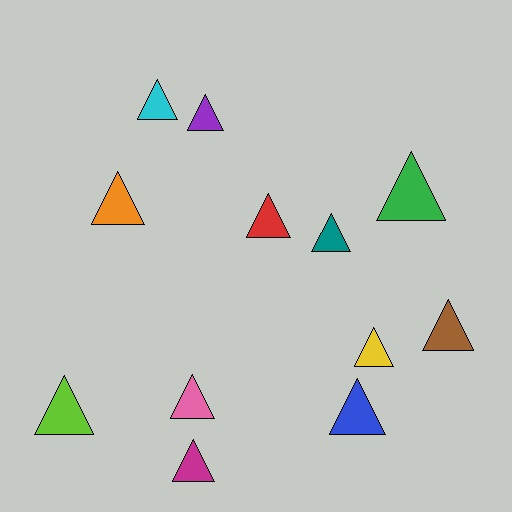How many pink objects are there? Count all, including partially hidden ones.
There is 1 pink object.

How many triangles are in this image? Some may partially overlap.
There are 12 triangles.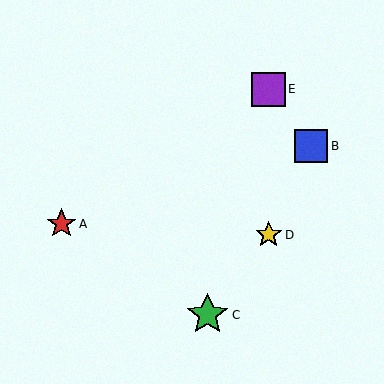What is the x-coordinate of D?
Object D is at x≈269.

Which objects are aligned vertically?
Objects D, E are aligned vertically.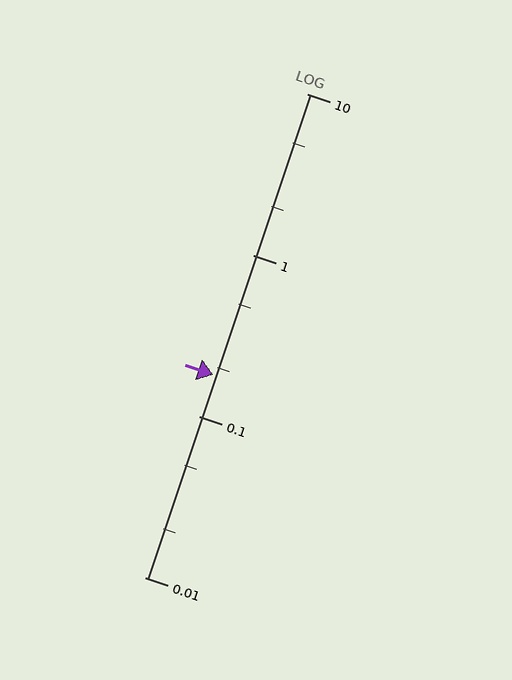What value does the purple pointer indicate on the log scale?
The pointer indicates approximately 0.18.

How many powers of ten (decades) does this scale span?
The scale spans 3 decades, from 0.01 to 10.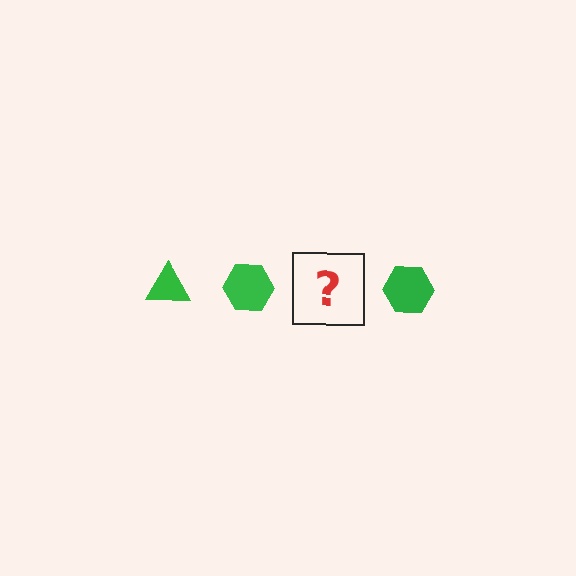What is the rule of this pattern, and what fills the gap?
The rule is that the pattern cycles through triangle, hexagon shapes in green. The gap should be filled with a green triangle.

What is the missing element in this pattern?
The missing element is a green triangle.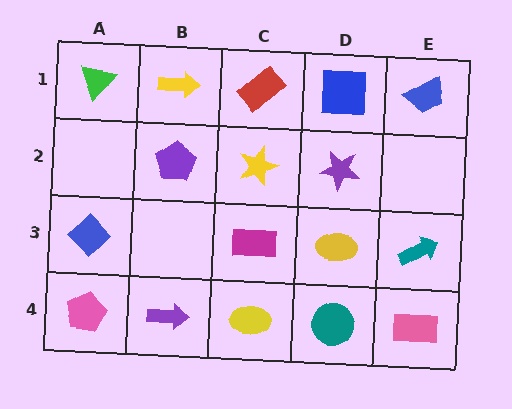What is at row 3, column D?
A yellow ellipse.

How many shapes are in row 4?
5 shapes.